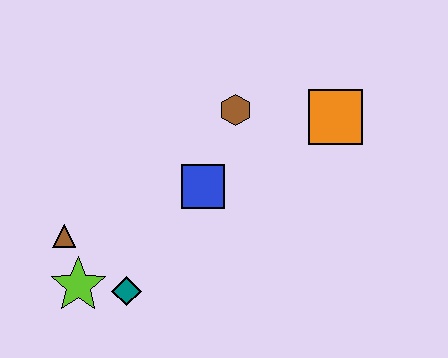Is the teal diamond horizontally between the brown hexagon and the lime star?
Yes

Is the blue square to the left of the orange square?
Yes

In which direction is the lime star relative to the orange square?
The lime star is to the left of the orange square.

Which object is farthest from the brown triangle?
The orange square is farthest from the brown triangle.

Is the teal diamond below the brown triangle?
Yes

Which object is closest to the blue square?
The brown hexagon is closest to the blue square.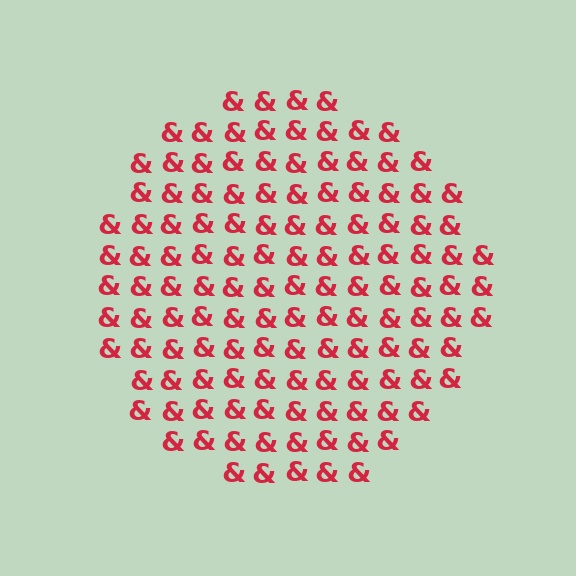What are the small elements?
The small elements are ampersands.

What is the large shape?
The large shape is a circle.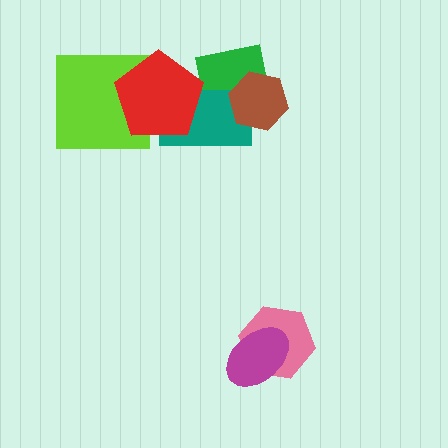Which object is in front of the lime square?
The red pentagon is in front of the lime square.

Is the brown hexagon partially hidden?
No, no other shape covers it.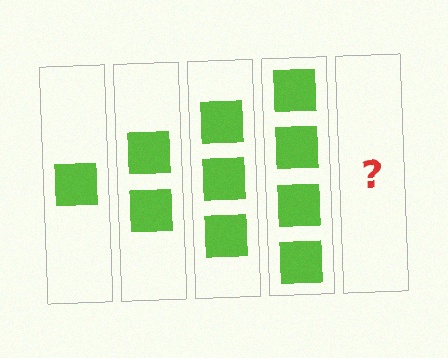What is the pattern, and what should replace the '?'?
The pattern is that each step adds one more square. The '?' should be 5 squares.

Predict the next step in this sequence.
The next step is 5 squares.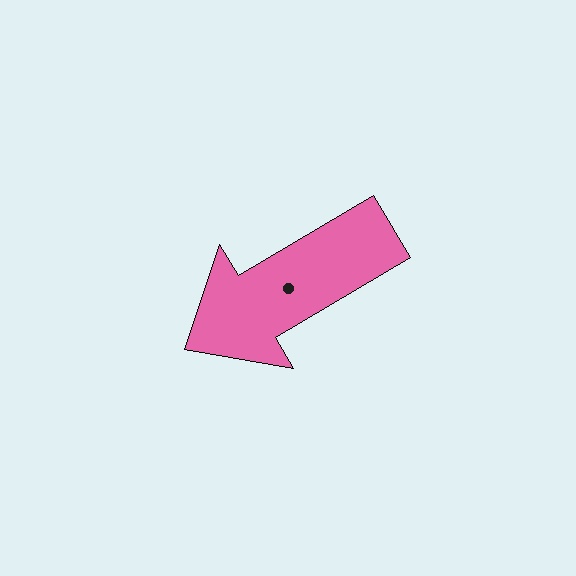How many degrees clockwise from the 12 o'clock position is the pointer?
Approximately 239 degrees.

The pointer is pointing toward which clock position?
Roughly 8 o'clock.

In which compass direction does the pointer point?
Southwest.